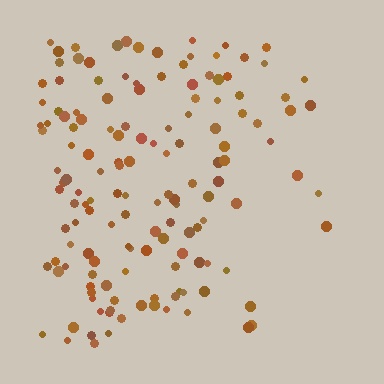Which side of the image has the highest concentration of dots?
The left.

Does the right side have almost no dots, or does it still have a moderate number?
Still a moderate number, just noticeably fewer than the left.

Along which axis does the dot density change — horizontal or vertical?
Horizontal.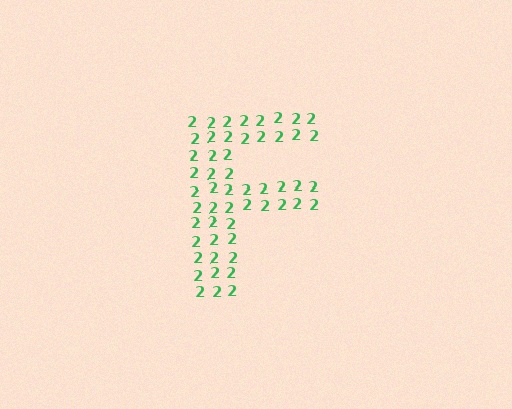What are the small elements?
The small elements are digit 2's.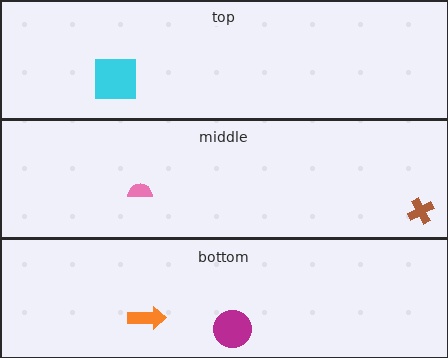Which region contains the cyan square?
The top region.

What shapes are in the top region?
The cyan square.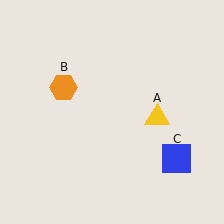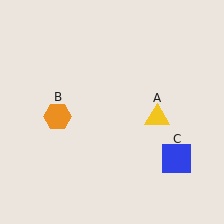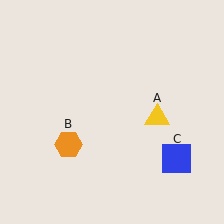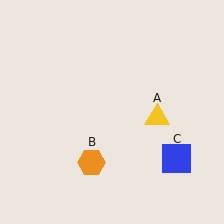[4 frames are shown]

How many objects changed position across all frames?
1 object changed position: orange hexagon (object B).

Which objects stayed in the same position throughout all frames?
Yellow triangle (object A) and blue square (object C) remained stationary.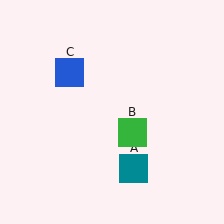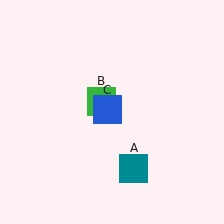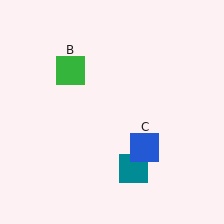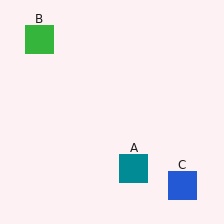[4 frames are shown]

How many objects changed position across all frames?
2 objects changed position: green square (object B), blue square (object C).